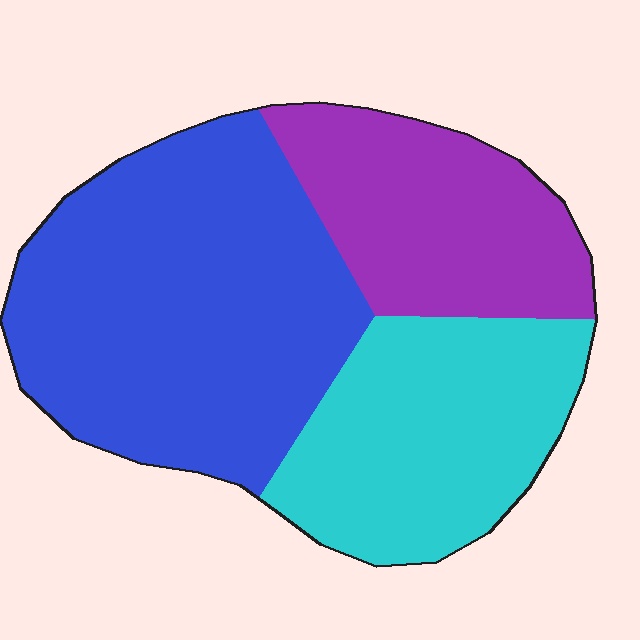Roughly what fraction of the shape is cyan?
Cyan takes up about one quarter (1/4) of the shape.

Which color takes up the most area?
Blue, at roughly 45%.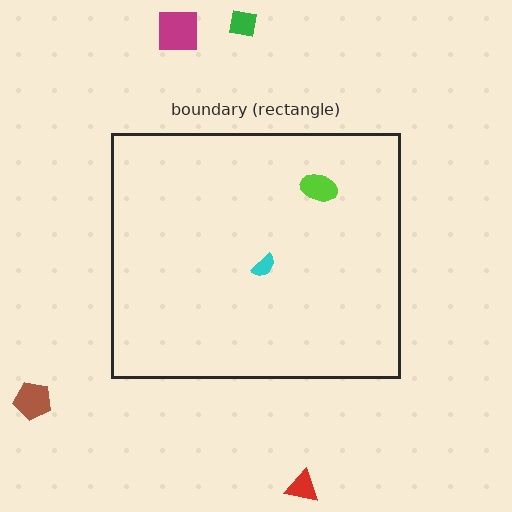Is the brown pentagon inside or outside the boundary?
Outside.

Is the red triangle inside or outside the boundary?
Outside.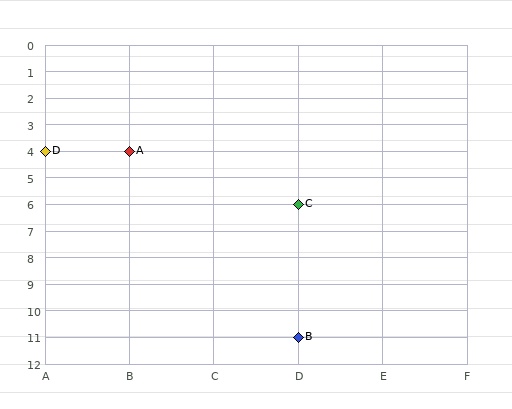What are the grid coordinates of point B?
Point B is at grid coordinates (D, 11).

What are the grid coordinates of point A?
Point A is at grid coordinates (B, 4).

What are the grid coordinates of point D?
Point D is at grid coordinates (A, 4).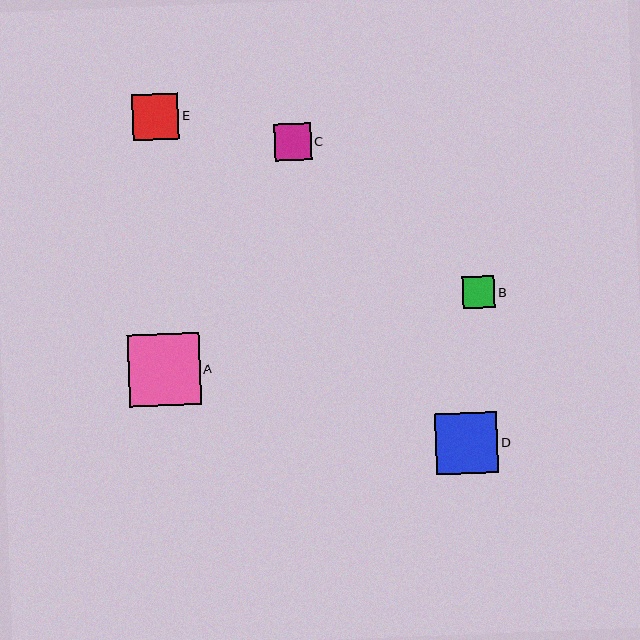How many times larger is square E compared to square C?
Square E is approximately 1.3 times the size of square C.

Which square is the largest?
Square A is the largest with a size of approximately 72 pixels.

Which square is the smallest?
Square B is the smallest with a size of approximately 32 pixels.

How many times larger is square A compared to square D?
Square A is approximately 1.2 times the size of square D.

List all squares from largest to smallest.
From largest to smallest: A, D, E, C, B.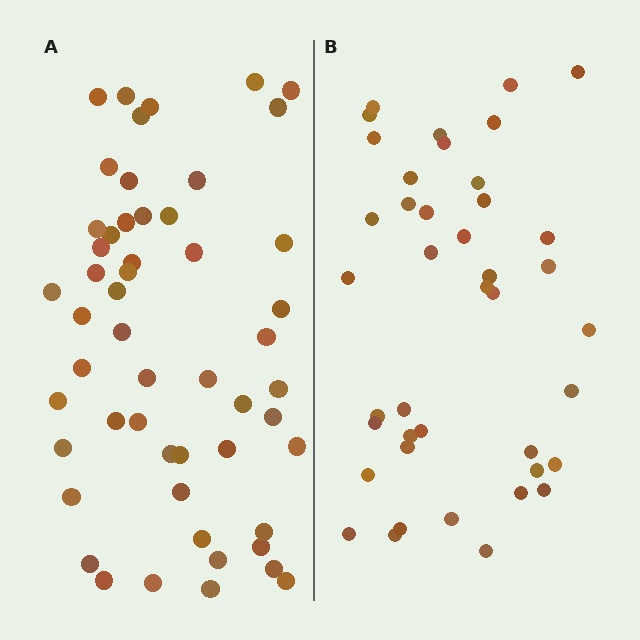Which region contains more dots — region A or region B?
Region A (the left region) has more dots.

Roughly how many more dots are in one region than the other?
Region A has roughly 12 or so more dots than region B.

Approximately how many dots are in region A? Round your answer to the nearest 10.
About 50 dots. (The exact count is 53, which rounds to 50.)